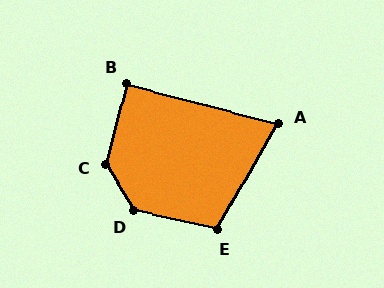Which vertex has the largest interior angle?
C, at approximately 134 degrees.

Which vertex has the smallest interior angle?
A, at approximately 75 degrees.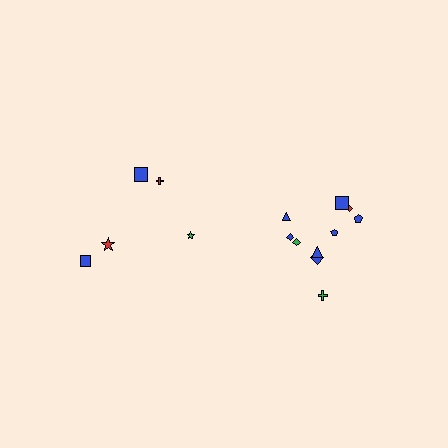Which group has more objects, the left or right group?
The right group.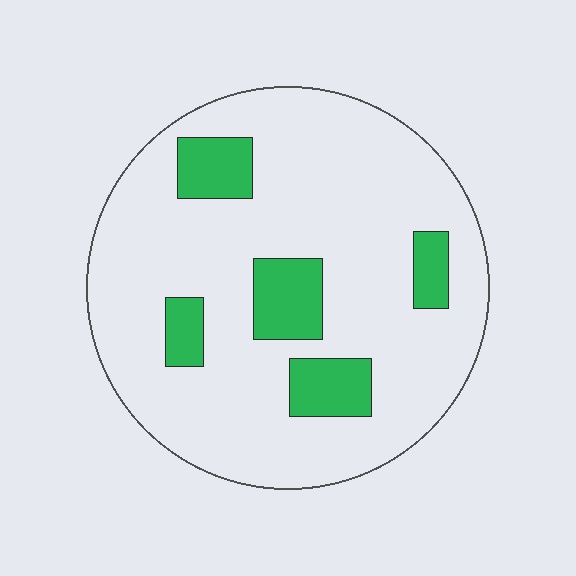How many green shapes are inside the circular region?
5.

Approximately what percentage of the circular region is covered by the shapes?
Approximately 15%.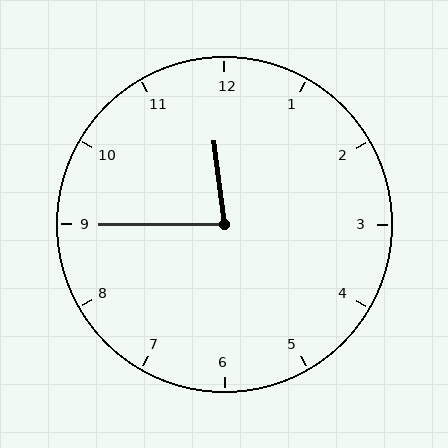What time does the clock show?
11:45.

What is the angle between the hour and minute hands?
Approximately 82 degrees.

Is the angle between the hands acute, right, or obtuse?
It is acute.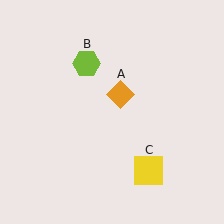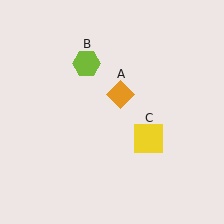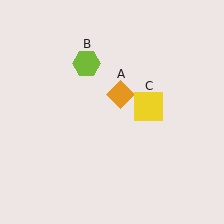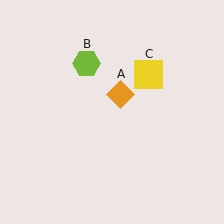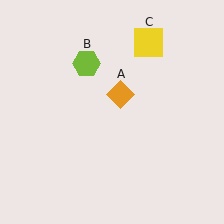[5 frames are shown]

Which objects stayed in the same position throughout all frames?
Orange diamond (object A) and lime hexagon (object B) remained stationary.